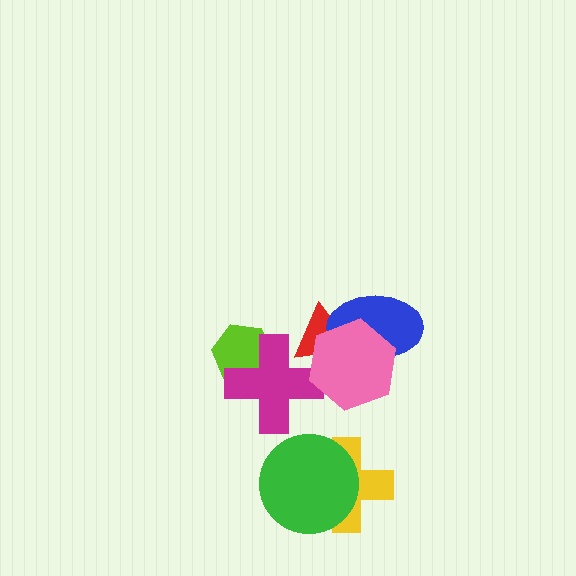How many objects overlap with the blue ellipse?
2 objects overlap with the blue ellipse.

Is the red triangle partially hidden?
Yes, it is partially covered by another shape.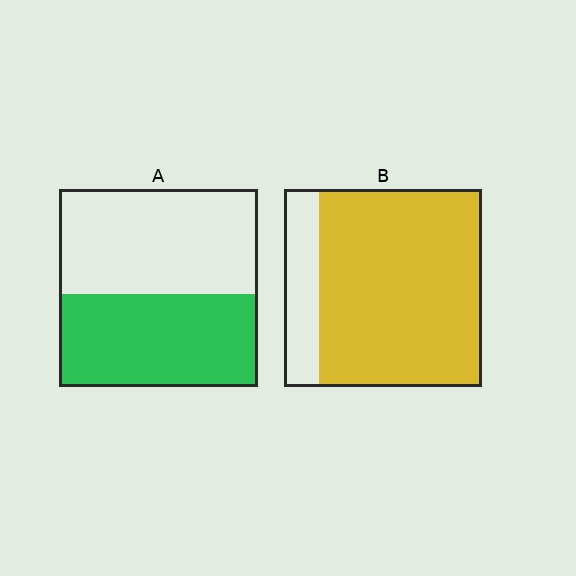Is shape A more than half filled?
Roughly half.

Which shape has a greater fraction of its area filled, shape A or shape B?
Shape B.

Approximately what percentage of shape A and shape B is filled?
A is approximately 45% and B is approximately 80%.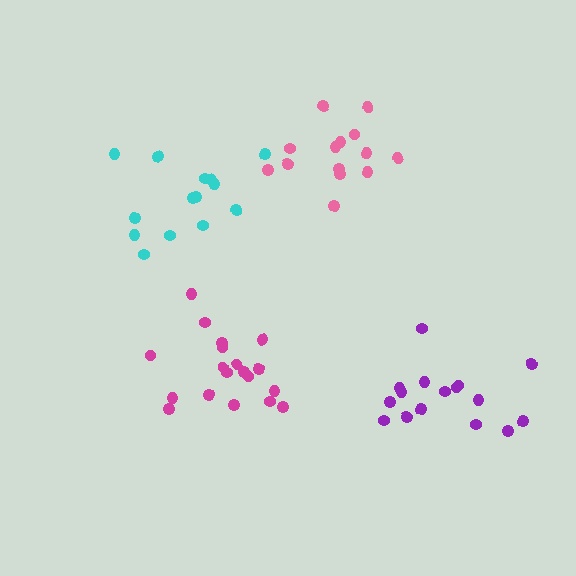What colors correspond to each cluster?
The clusters are colored: pink, cyan, purple, magenta.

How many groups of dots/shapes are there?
There are 4 groups.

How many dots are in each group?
Group 1: 14 dots, Group 2: 14 dots, Group 3: 16 dots, Group 4: 19 dots (63 total).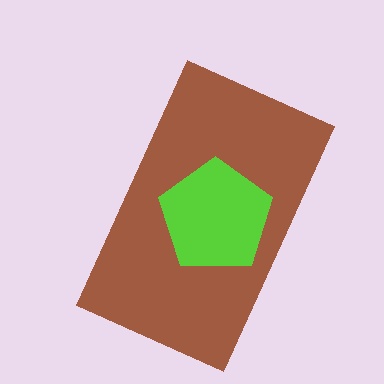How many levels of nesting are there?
2.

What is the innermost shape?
The lime pentagon.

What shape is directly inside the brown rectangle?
The lime pentagon.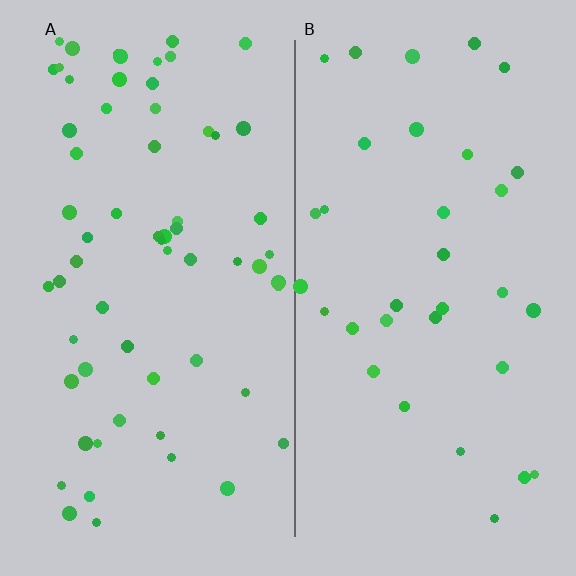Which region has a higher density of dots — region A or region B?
A (the left).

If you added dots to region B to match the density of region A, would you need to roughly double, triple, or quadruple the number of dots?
Approximately double.